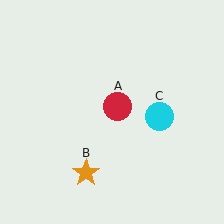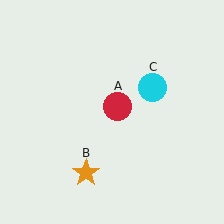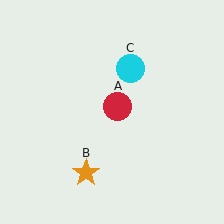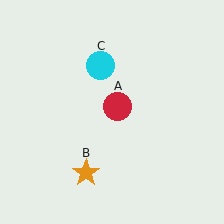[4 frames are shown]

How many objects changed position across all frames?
1 object changed position: cyan circle (object C).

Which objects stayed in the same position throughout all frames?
Red circle (object A) and orange star (object B) remained stationary.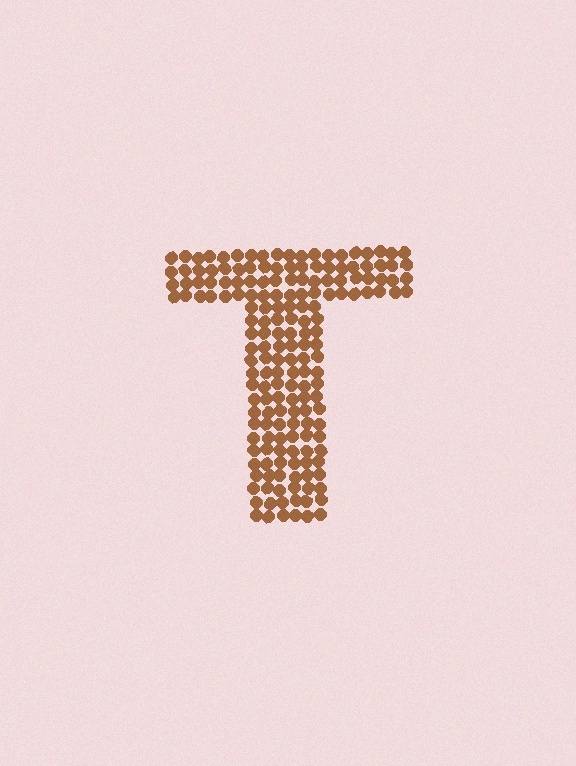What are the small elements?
The small elements are circles.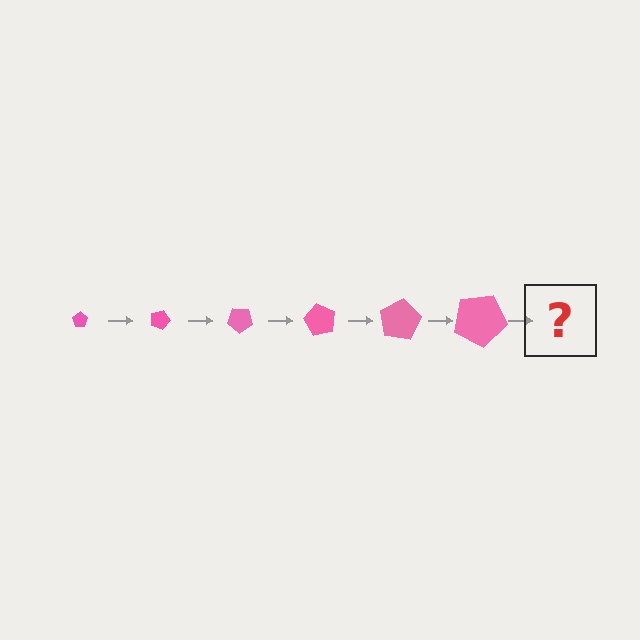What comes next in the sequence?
The next element should be a pentagon, larger than the previous one and rotated 120 degrees from the start.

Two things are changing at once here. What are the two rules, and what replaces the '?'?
The two rules are that the pentagon grows larger each step and it rotates 20 degrees each step. The '?' should be a pentagon, larger than the previous one and rotated 120 degrees from the start.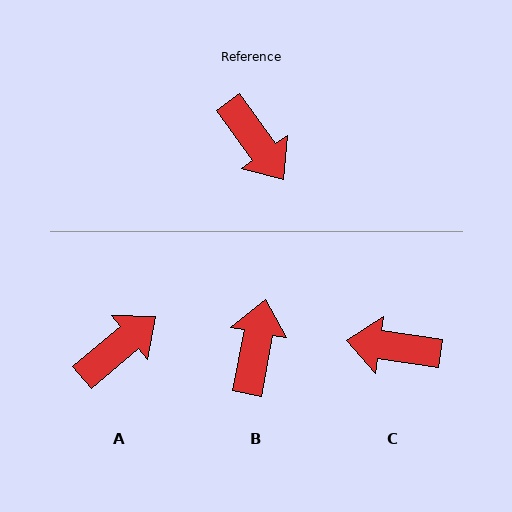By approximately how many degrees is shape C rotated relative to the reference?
Approximately 134 degrees clockwise.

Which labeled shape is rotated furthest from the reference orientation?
C, about 134 degrees away.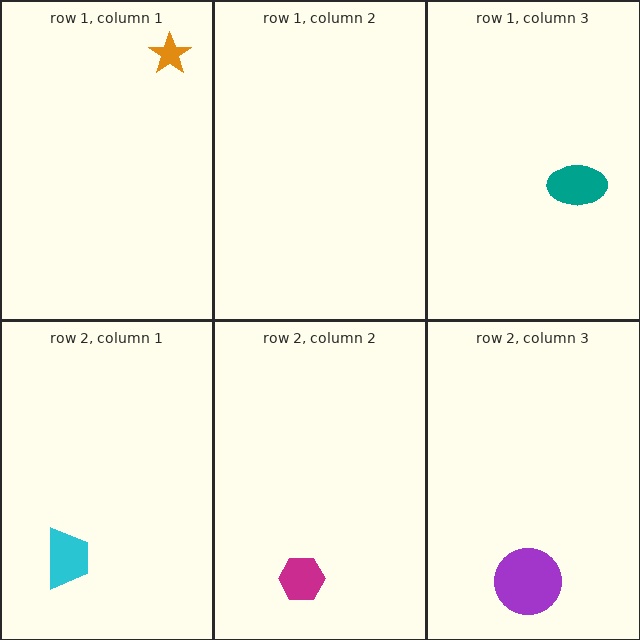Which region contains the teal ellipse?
The row 1, column 3 region.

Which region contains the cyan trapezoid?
The row 2, column 1 region.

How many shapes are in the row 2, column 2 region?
1.